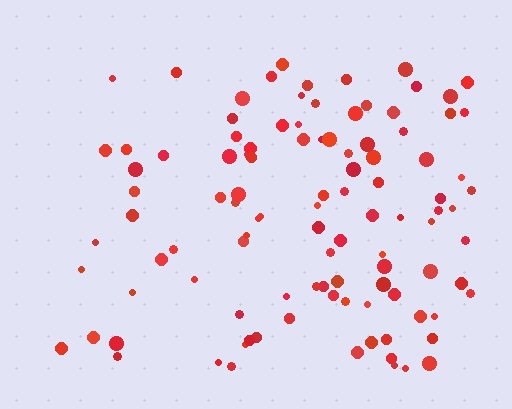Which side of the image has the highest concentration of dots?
The right.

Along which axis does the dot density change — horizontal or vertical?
Horizontal.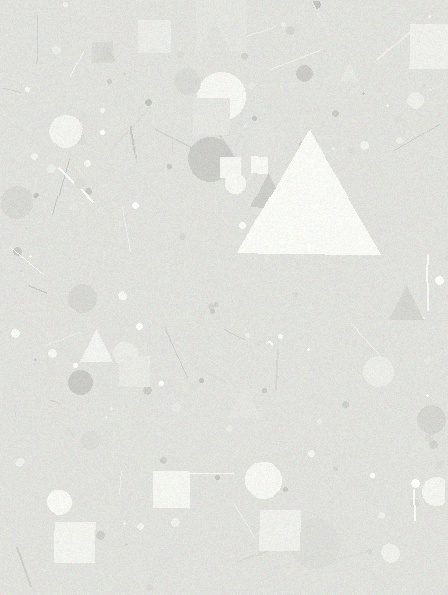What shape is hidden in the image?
A triangle is hidden in the image.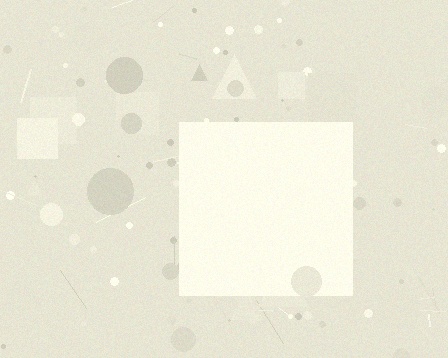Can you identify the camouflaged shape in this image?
The camouflaged shape is a square.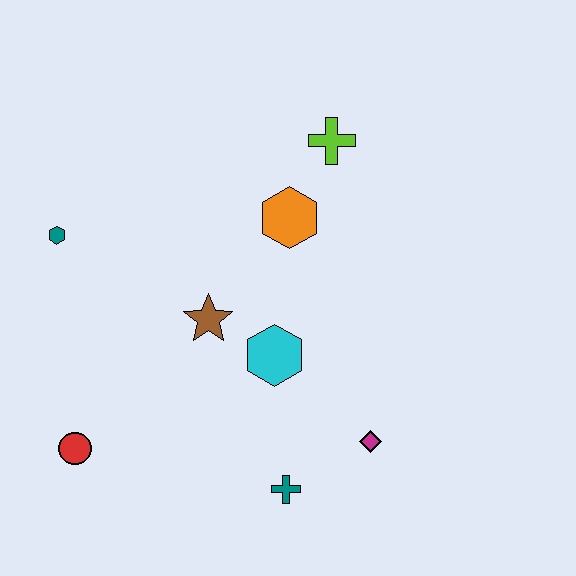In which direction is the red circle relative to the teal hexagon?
The red circle is below the teal hexagon.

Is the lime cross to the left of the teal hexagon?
No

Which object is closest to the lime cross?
The orange hexagon is closest to the lime cross.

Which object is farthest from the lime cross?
The red circle is farthest from the lime cross.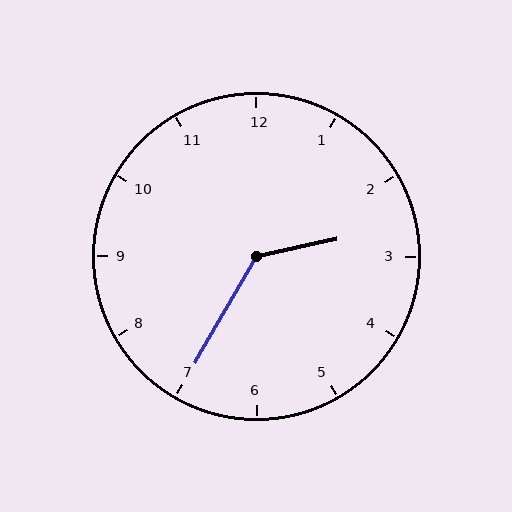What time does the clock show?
2:35.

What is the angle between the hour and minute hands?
Approximately 132 degrees.